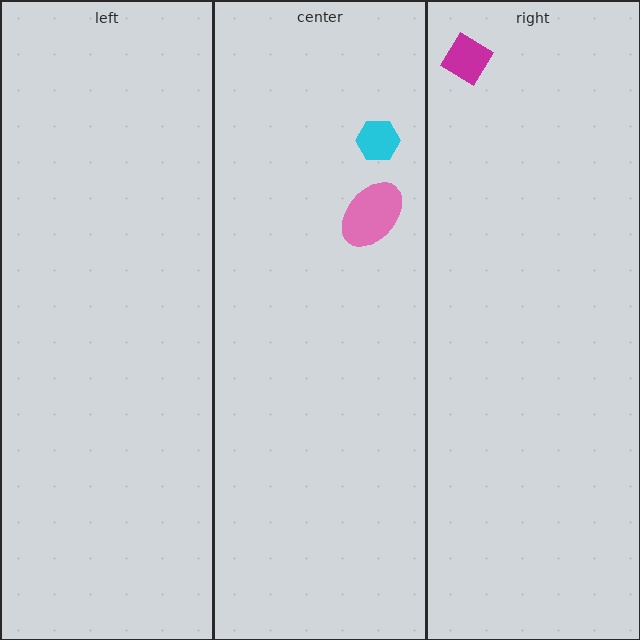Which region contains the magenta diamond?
The right region.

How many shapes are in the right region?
1.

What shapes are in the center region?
The cyan hexagon, the pink ellipse.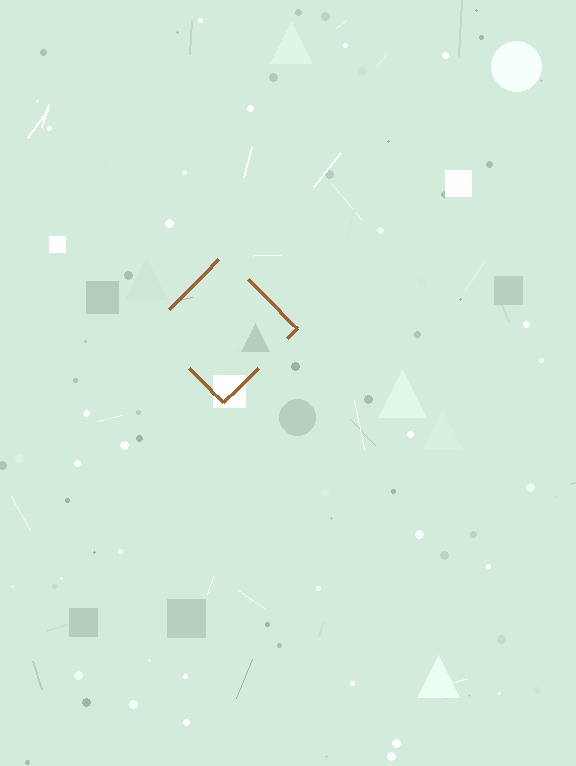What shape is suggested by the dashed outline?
The dashed outline suggests a diamond.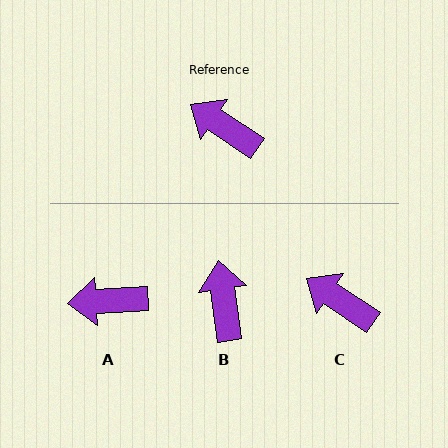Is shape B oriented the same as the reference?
No, it is off by about 48 degrees.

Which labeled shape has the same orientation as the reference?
C.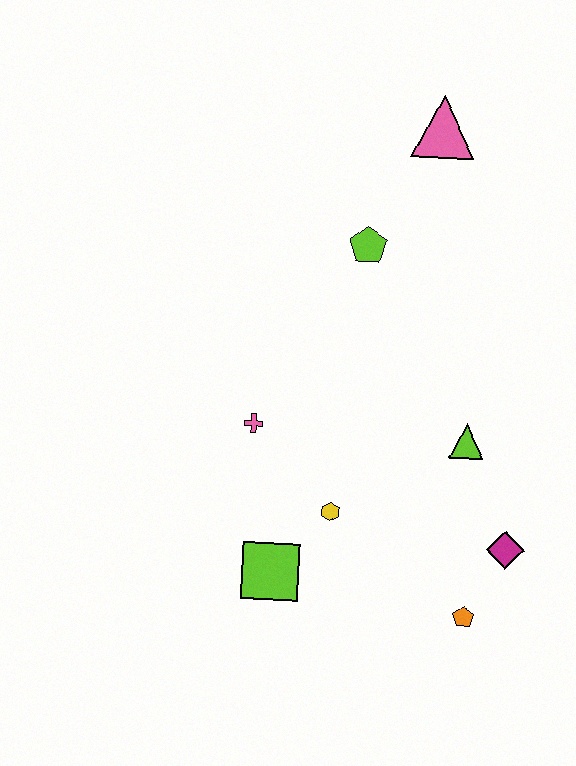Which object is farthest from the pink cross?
The pink triangle is farthest from the pink cross.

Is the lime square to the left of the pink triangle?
Yes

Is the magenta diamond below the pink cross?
Yes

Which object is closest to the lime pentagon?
The pink triangle is closest to the lime pentagon.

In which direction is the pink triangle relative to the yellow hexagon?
The pink triangle is above the yellow hexagon.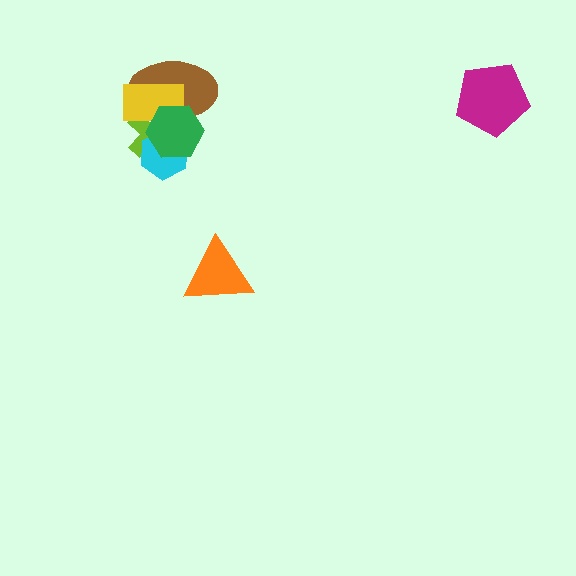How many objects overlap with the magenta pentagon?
0 objects overlap with the magenta pentagon.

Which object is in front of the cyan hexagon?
The green hexagon is in front of the cyan hexagon.